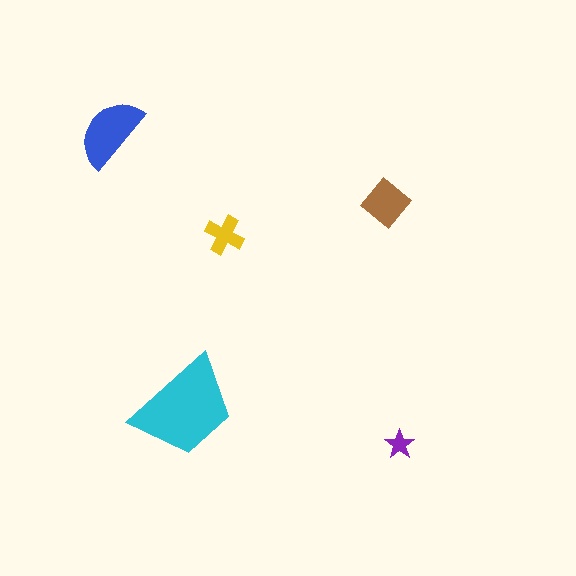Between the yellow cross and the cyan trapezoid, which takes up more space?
The cyan trapezoid.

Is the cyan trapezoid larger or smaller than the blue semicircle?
Larger.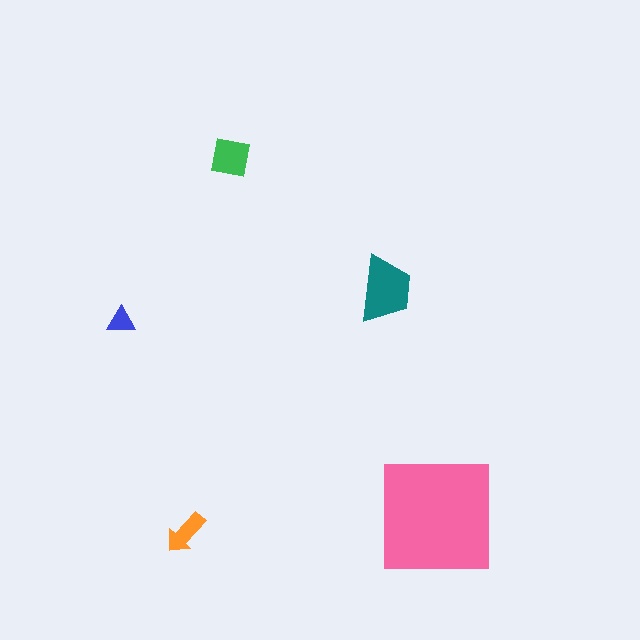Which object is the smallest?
The blue triangle.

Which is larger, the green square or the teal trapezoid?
The teal trapezoid.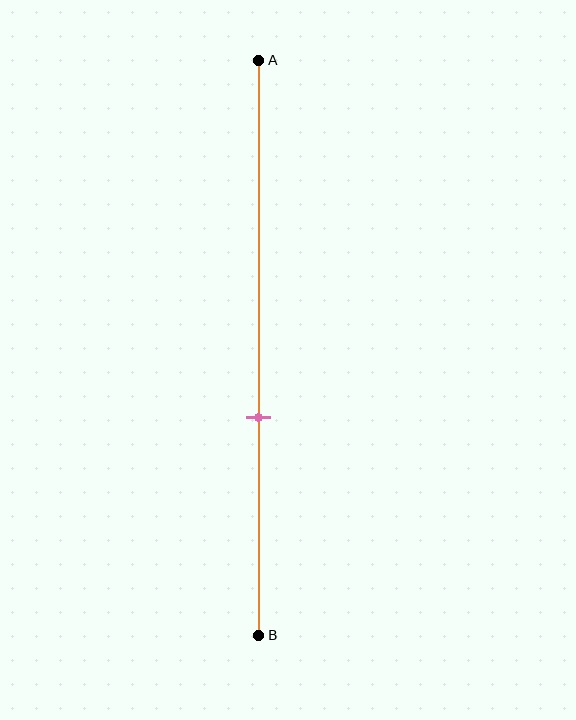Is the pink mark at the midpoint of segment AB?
No, the mark is at about 60% from A, not at the 50% midpoint.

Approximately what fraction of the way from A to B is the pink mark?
The pink mark is approximately 60% of the way from A to B.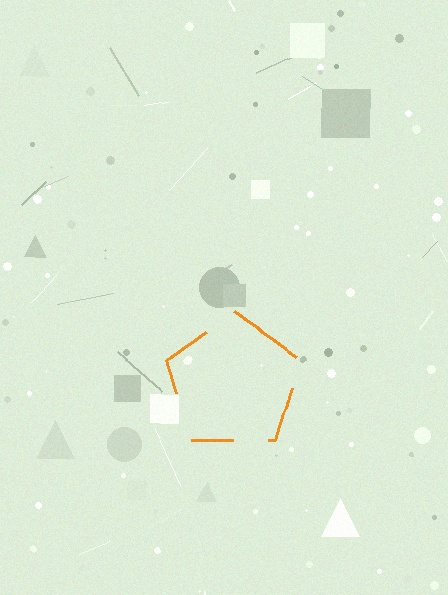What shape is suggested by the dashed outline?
The dashed outline suggests a pentagon.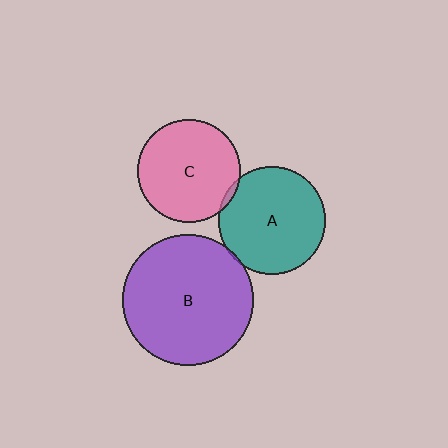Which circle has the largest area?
Circle B (purple).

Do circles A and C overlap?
Yes.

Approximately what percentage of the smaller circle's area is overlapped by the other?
Approximately 5%.